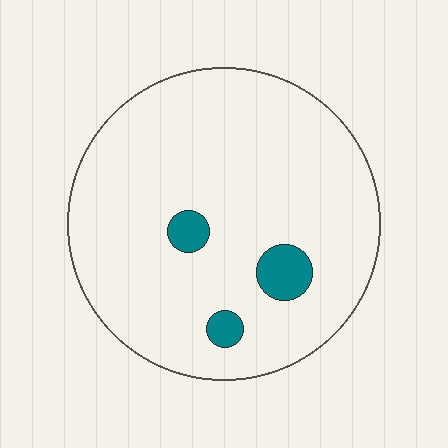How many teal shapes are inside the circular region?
3.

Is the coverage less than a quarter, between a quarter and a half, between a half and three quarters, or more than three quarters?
Less than a quarter.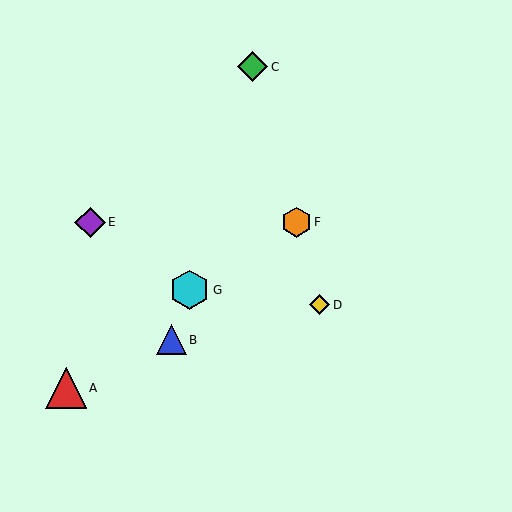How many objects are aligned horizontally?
2 objects (E, F) are aligned horizontally.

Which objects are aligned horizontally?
Objects E, F are aligned horizontally.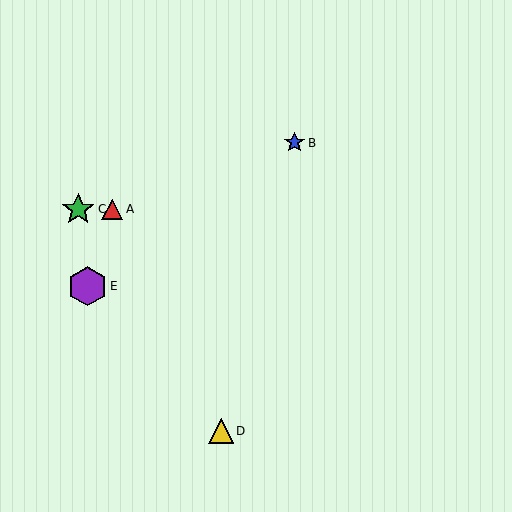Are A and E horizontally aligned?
No, A is at y≈209 and E is at y≈286.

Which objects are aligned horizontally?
Objects A, C are aligned horizontally.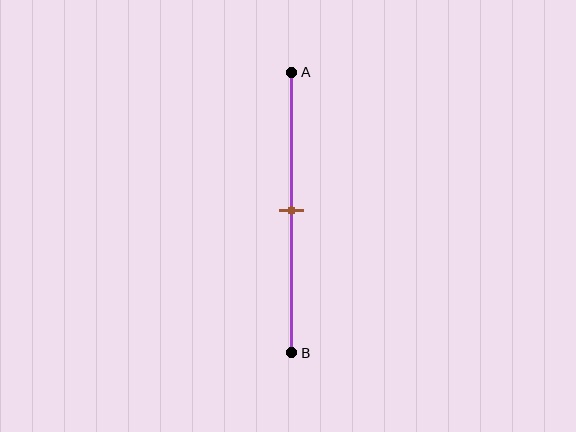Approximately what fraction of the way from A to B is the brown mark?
The brown mark is approximately 50% of the way from A to B.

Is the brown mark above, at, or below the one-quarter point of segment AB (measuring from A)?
The brown mark is below the one-quarter point of segment AB.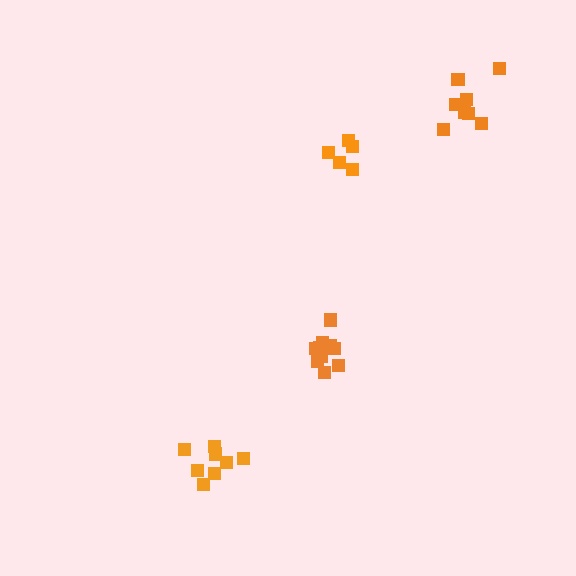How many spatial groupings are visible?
There are 4 spatial groupings.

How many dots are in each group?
Group 1: 8 dots, Group 2: 5 dots, Group 3: 8 dots, Group 4: 10 dots (31 total).